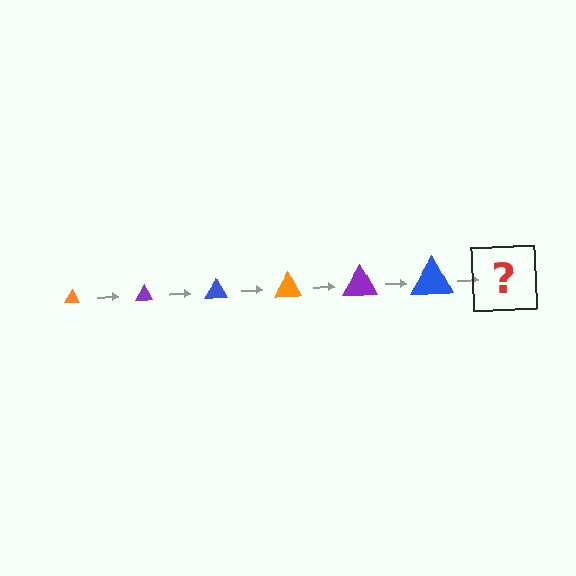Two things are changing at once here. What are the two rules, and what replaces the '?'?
The two rules are that the triangle grows larger each step and the color cycles through orange, purple, and blue. The '?' should be an orange triangle, larger than the previous one.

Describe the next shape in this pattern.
It should be an orange triangle, larger than the previous one.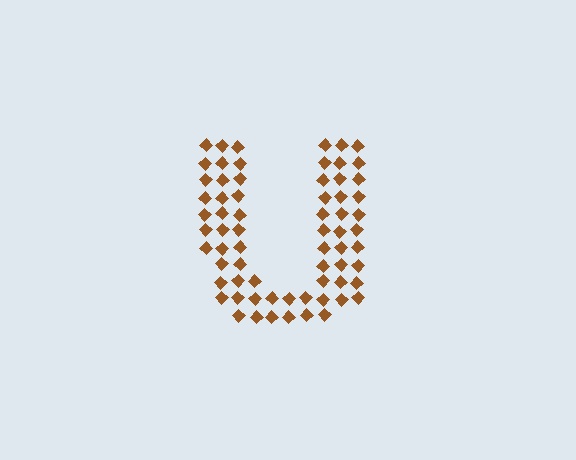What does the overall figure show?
The overall figure shows the letter U.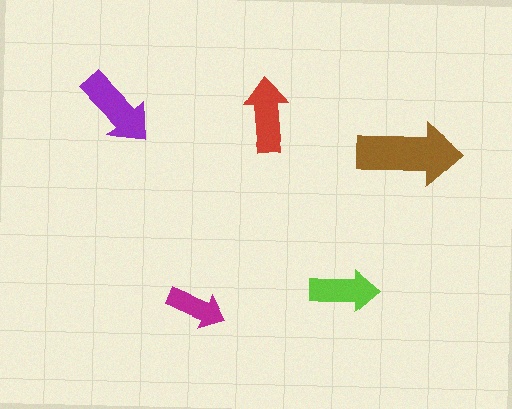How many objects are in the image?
There are 5 objects in the image.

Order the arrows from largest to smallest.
the brown one, the purple one, the red one, the lime one, the magenta one.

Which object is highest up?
The purple arrow is topmost.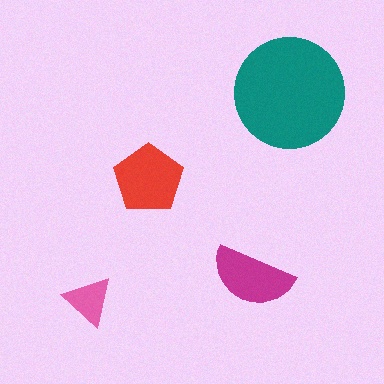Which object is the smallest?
The pink triangle.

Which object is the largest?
The teal circle.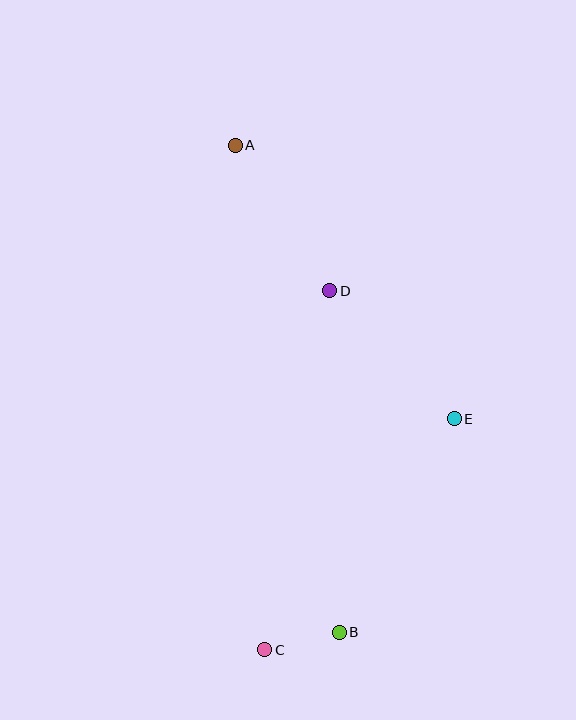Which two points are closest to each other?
Points B and C are closest to each other.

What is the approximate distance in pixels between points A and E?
The distance between A and E is approximately 350 pixels.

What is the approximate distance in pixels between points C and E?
The distance between C and E is approximately 299 pixels.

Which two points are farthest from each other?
Points A and C are farthest from each other.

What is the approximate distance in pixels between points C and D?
The distance between C and D is approximately 365 pixels.